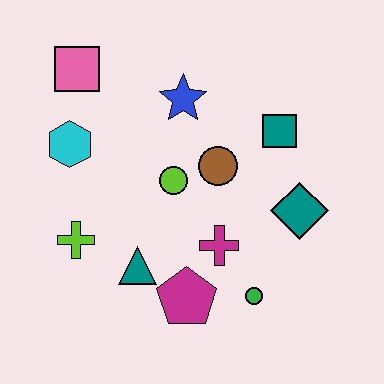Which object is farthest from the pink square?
The green circle is farthest from the pink square.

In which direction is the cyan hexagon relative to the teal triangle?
The cyan hexagon is above the teal triangle.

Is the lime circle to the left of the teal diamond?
Yes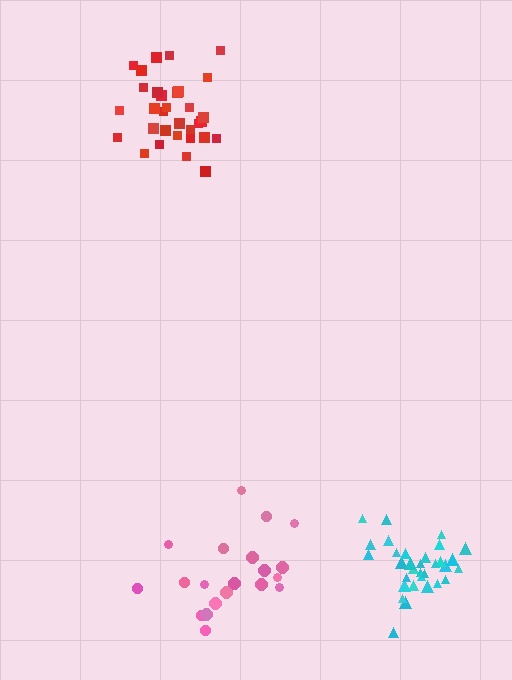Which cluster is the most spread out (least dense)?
Pink.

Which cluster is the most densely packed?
Cyan.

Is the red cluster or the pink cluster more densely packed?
Red.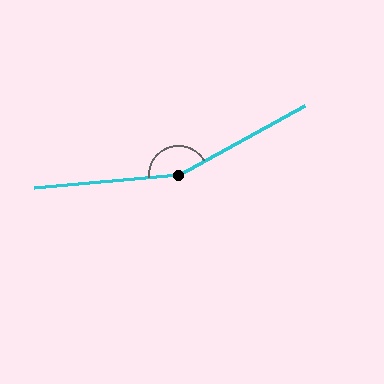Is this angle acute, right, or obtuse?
It is obtuse.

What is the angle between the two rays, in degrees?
Approximately 156 degrees.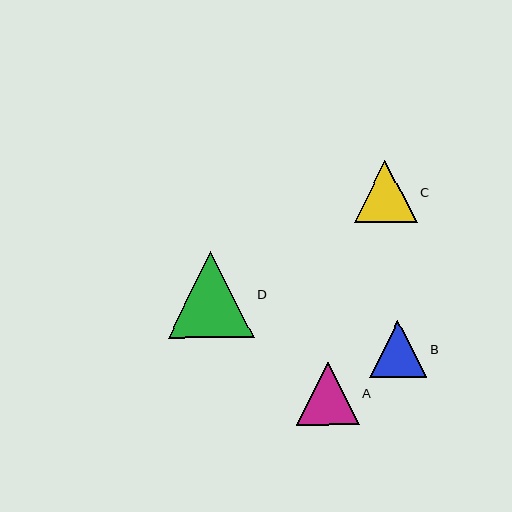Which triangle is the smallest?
Triangle B is the smallest with a size of approximately 57 pixels.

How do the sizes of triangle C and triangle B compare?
Triangle C and triangle B are approximately the same size.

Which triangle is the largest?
Triangle D is the largest with a size of approximately 87 pixels.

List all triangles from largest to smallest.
From largest to smallest: D, A, C, B.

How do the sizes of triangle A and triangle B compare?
Triangle A and triangle B are approximately the same size.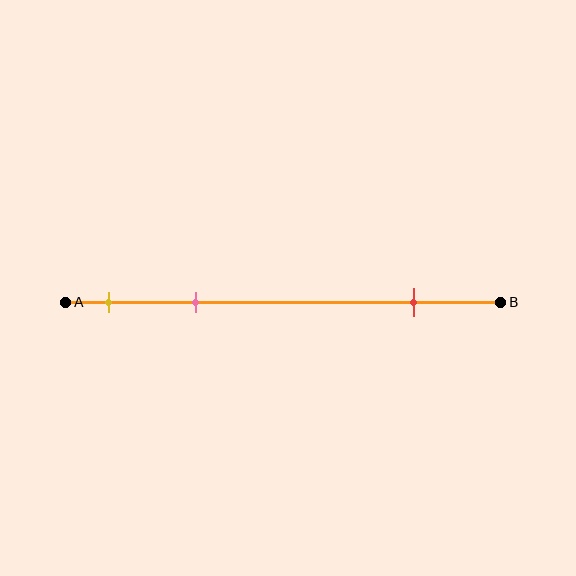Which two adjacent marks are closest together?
The yellow and pink marks are the closest adjacent pair.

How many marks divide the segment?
There are 3 marks dividing the segment.